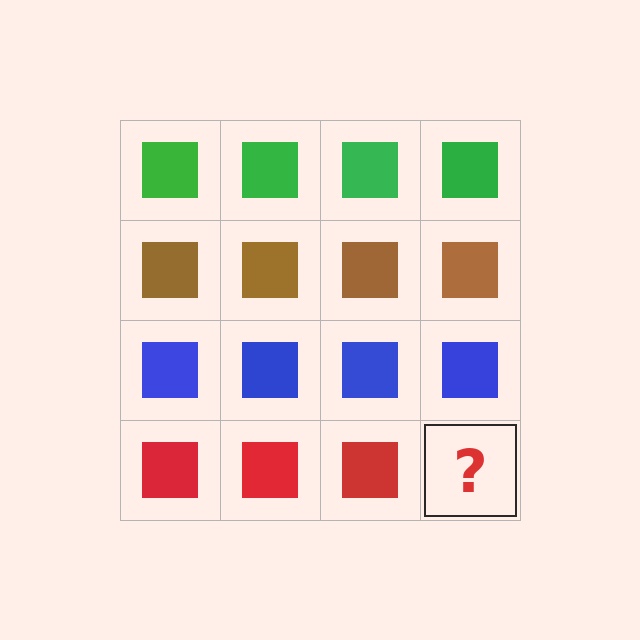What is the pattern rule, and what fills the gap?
The rule is that each row has a consistent color. The gap should be filled with a red square.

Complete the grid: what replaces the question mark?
The question mark should be replaced with a red square.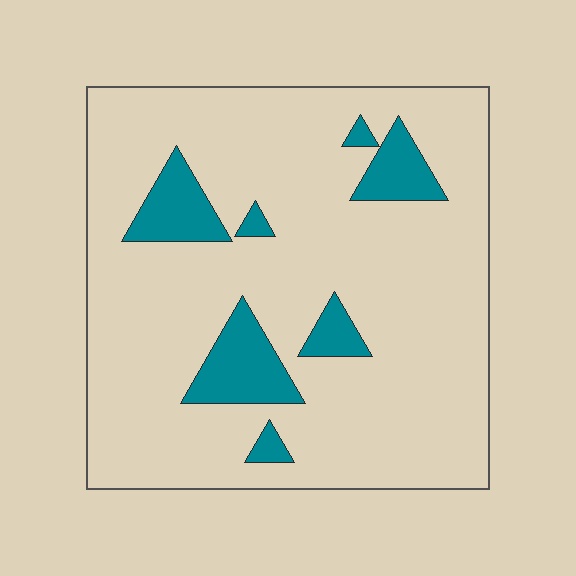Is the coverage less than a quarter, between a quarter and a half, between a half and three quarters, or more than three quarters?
Less than a quarter.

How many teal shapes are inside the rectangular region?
7.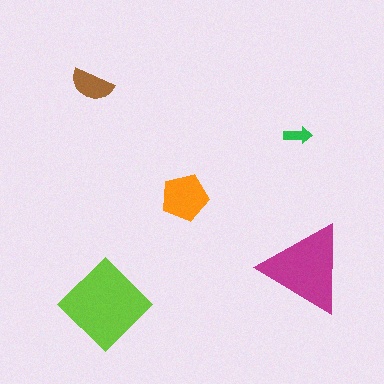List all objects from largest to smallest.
The lime diamond, the magenta triangle, the orange pentagon, the brown semicircle, the green arrow.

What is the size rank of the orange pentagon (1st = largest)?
3rd.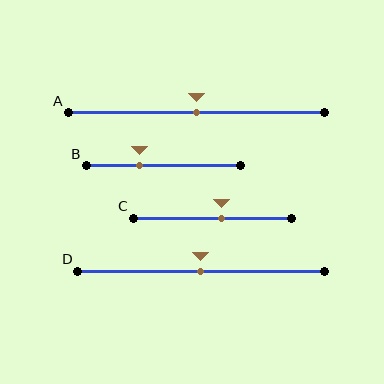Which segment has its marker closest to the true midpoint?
Segment A has its marker closest to the true midpoint.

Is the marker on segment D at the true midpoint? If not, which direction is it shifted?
Yes, the marker on segment D is at the true midpoint.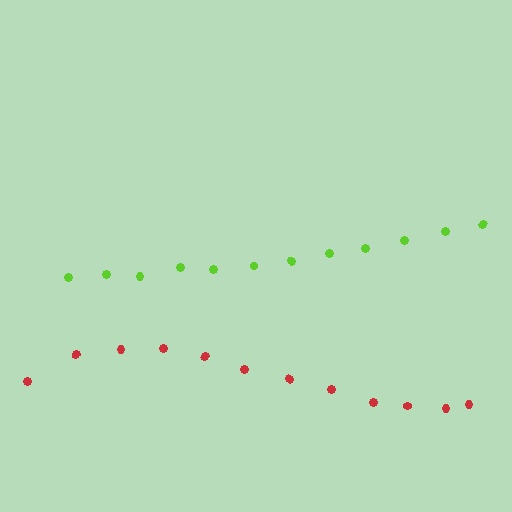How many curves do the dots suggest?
There are 2 distinct paths.